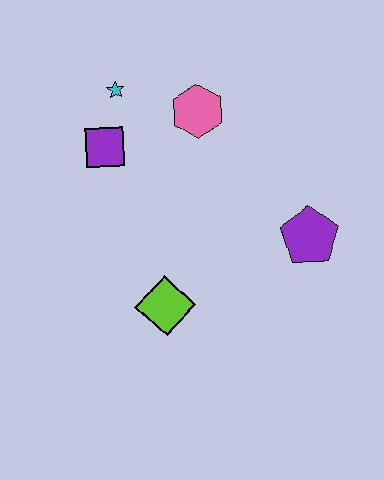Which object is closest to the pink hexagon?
The cyan star is closest to the pink hexagon.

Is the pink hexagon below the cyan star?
Yes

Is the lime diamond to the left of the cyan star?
No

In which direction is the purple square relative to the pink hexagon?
The purple square is to the left of the pink hexagon.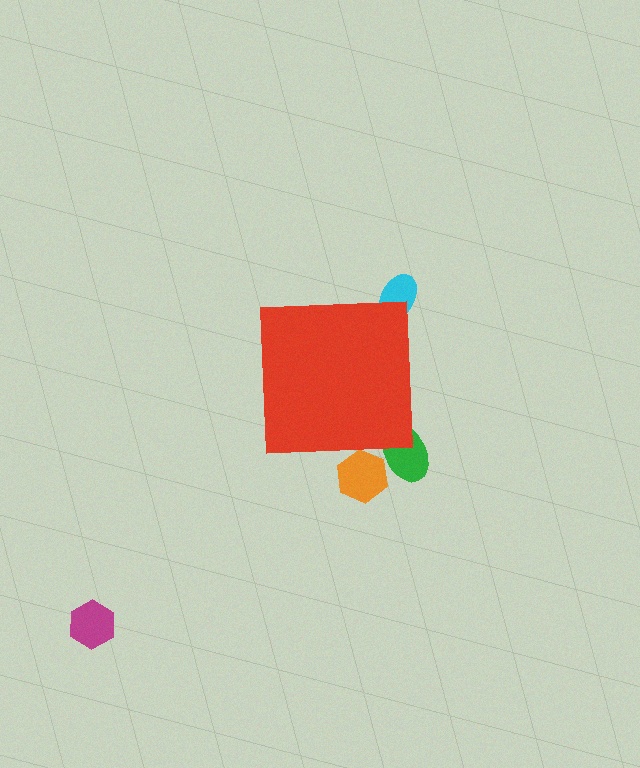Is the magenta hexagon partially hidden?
No, the magenta hexagon is fully visible.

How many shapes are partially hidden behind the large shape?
3 shapes are partially hidden.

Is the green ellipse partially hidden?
Yes, the green ellipse is partially hidden behind the red square.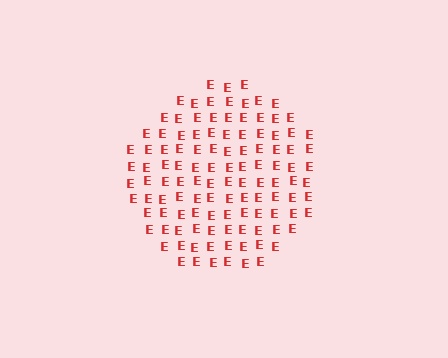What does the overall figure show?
The overall figure shows a circle.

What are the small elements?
The small elements are letter E's.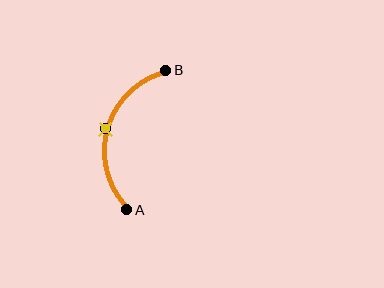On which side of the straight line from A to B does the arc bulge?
The arc bulges to the left of the straight line connecting A and B.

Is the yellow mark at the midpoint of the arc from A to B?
Yes. The yellow mark lies on the arc at equal arc-length from both A and B — it is the arc midpoint.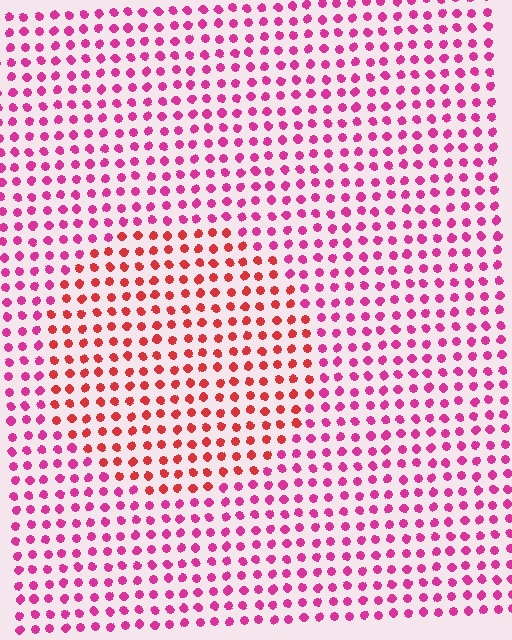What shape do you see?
I see a circle.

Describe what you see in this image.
The image is filled with small magenta elements in a uniform arrangement. A circle-shaped region is visible where the elements are tinted to a slightly different hue, forming a subtle color boundary.